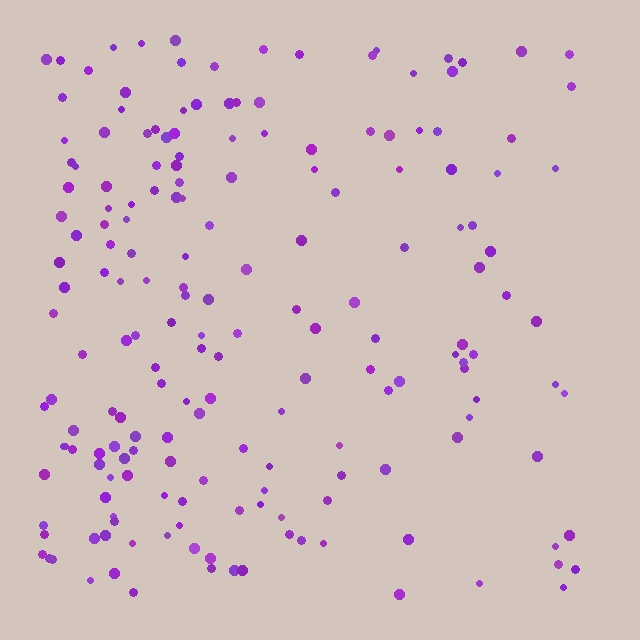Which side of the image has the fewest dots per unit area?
The right.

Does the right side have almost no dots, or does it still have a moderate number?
Still a moderate number, just noticeably fewer than the left.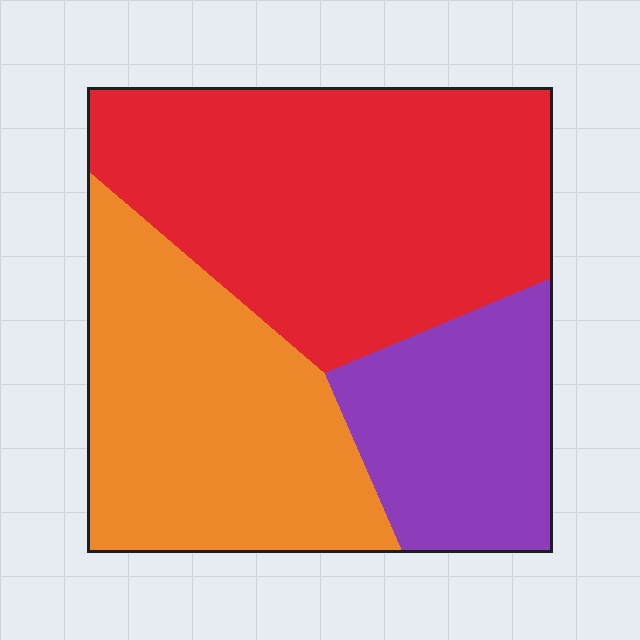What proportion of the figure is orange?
Orange covers around 35% of the figure.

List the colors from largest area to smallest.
From largest to smallest: red, orange, purple.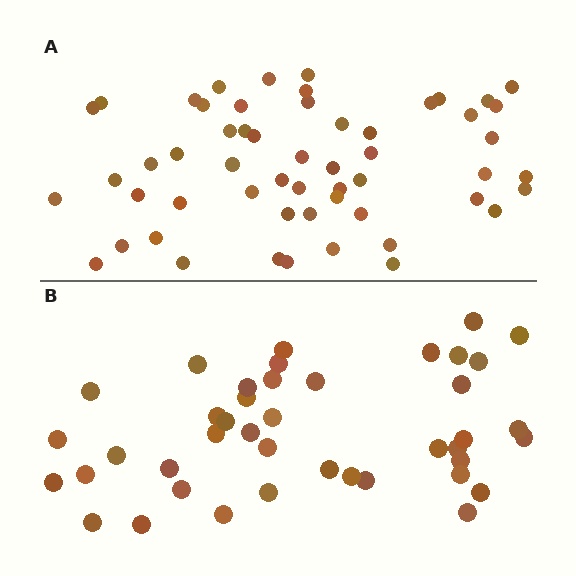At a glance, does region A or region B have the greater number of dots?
Region A (the top region) has more dots.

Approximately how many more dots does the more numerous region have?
Region A has approximately 15 more dots than region B.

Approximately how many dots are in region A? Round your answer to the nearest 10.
About 60 dots. (The exact count is 55, which rounds to 60.)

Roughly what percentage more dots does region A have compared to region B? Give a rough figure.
About 30% more.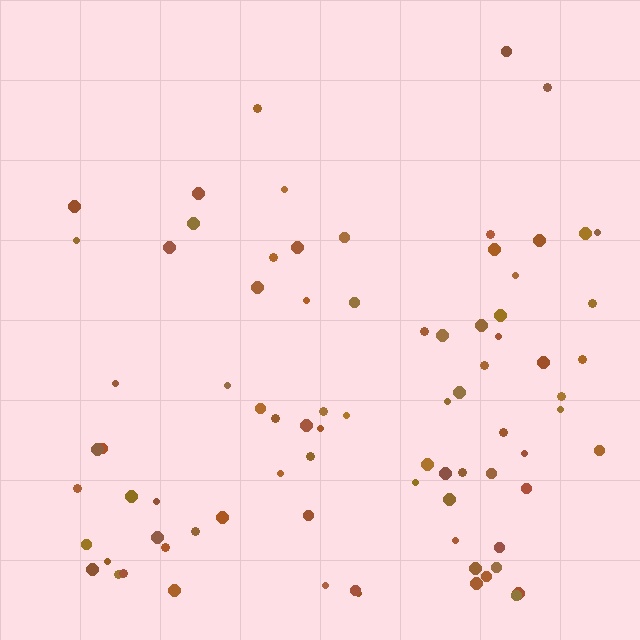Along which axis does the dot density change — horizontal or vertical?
Vertical.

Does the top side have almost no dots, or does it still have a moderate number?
Still a moderate number, just noticeably fewer than the bottom.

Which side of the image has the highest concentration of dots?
The bottom.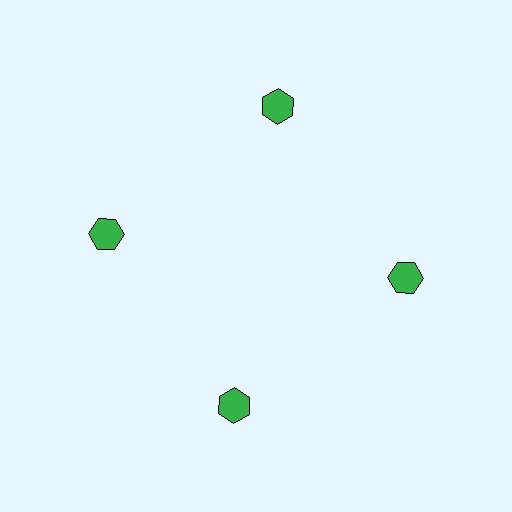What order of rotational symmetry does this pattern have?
This pattern has 4-fold rotational symmetry.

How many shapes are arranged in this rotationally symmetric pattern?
There are 4 shapes, arranged in 4 groups of 1.